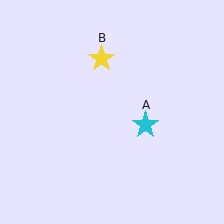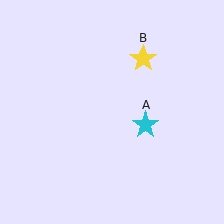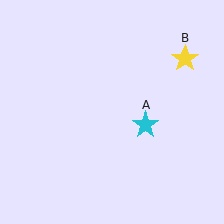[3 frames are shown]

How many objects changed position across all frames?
1 object changed position: yellow star (object B).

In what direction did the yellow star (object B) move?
The yellow star (object B) moved right.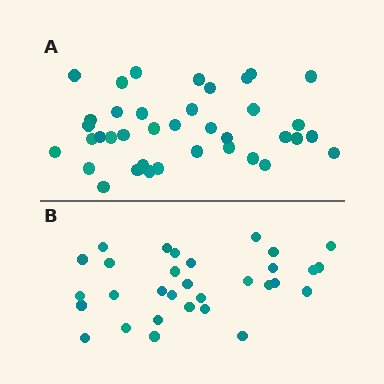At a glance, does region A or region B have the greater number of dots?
Region A (the top region) has more dots.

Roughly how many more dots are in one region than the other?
Region A has roughly 8 or so more dots than region B.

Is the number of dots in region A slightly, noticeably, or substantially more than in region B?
Region A has only slightly more — the two regions are fairly close. The ratio is roughly 1.2 to 1.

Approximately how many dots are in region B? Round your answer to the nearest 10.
About 30 dots. (The exact count is 31, which rounds to 30.)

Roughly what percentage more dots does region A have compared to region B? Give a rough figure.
About 25% more.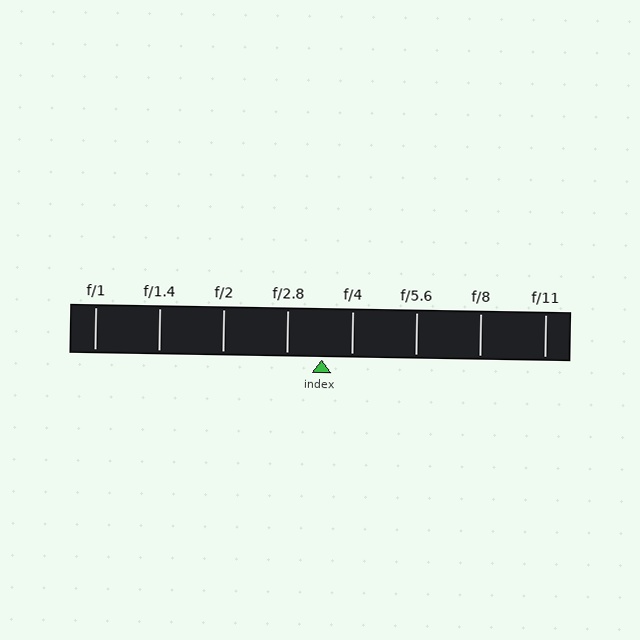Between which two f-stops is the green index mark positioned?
The index mark is between f/2.8 and f/4.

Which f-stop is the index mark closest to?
The index mark is closest to f/4.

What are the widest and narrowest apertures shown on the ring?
The widest aperture shown is f/1 and the narrowest is f/11.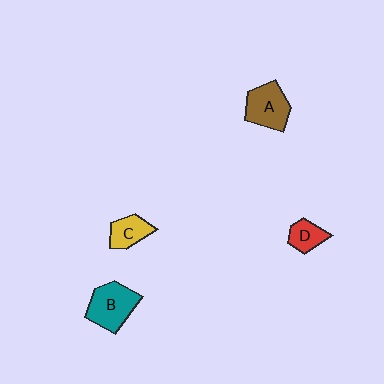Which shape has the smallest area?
Shape D (red).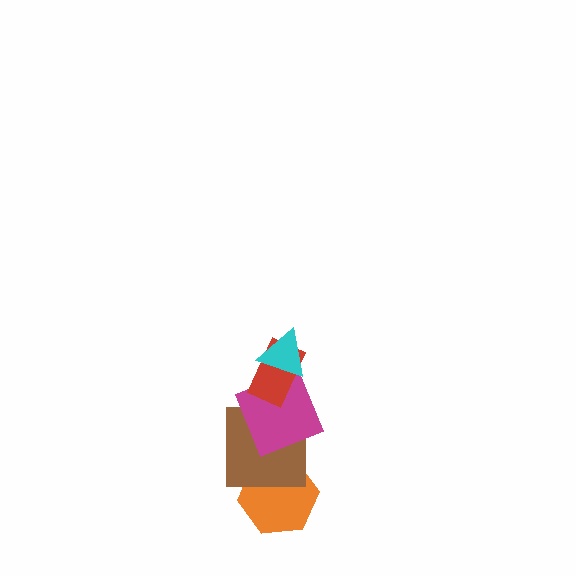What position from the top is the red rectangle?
The red rectangle is 2nd from the top.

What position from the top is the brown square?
The brown square is 4th from the top.